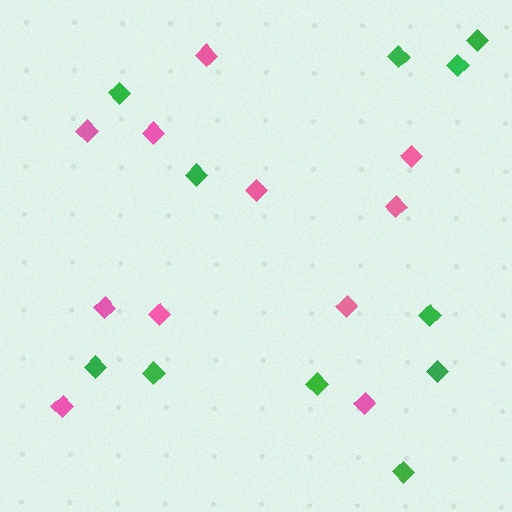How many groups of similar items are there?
There are 2 groups: one group of green diamonds (11) and one group of pink diamonds (11).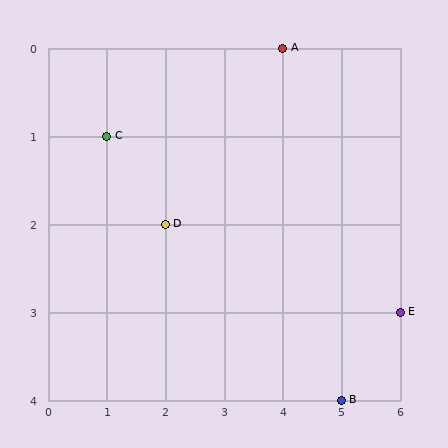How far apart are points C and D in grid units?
Points C and D are 1 column and 1 row apart (about 1.4 grid units diagonally).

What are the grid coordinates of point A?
Point A is at grid coordinates (4, 0).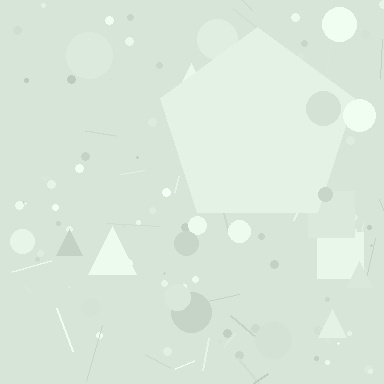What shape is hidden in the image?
A pentagon is hidden in the image.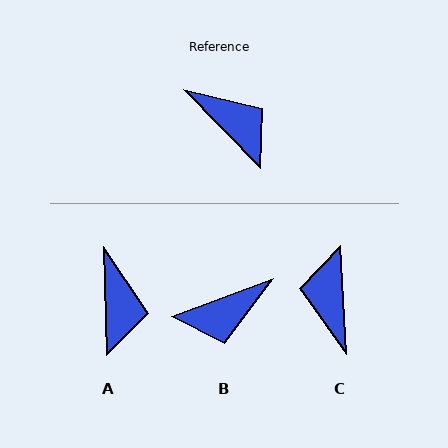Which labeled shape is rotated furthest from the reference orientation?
C, about 139 degrees away.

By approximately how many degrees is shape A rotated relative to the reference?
Approximately 42 degrees clockwise.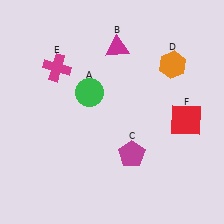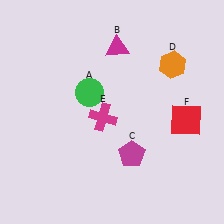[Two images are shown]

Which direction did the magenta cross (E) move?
The magenta cross (E) moved down.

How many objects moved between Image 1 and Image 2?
1 object moved between the two images.